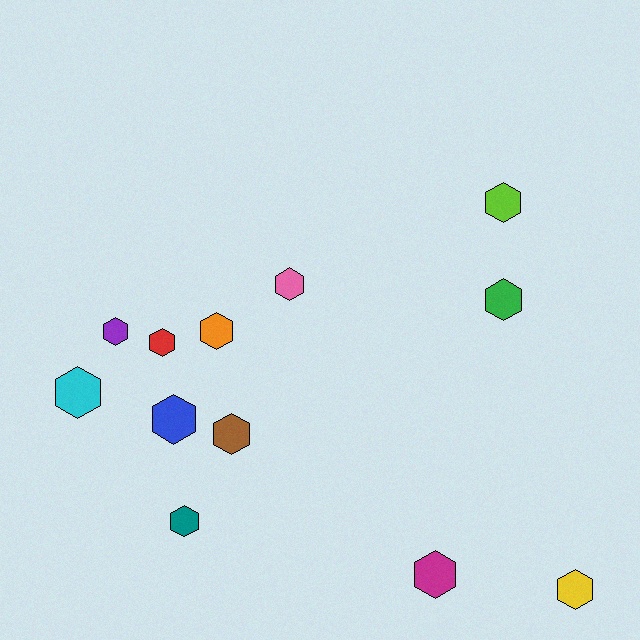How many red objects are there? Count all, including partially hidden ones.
There is 1 red object.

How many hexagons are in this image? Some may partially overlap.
There are 12 hexagons.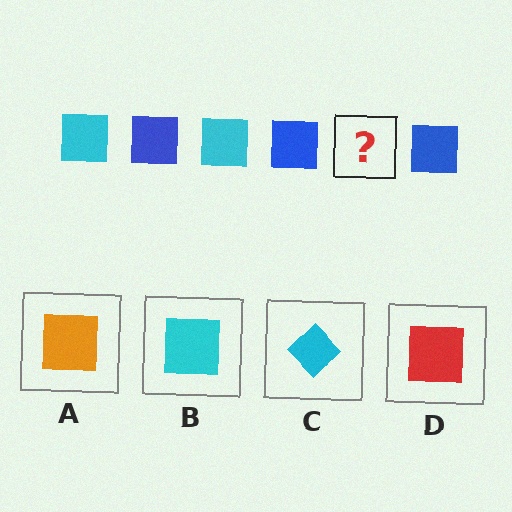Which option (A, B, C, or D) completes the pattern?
B.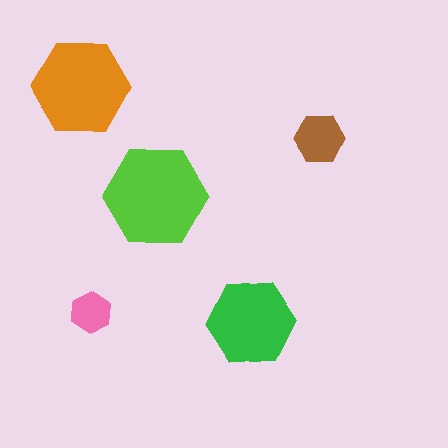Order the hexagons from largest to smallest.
the lime one, the orange one, the green one, the brown one, the pink one.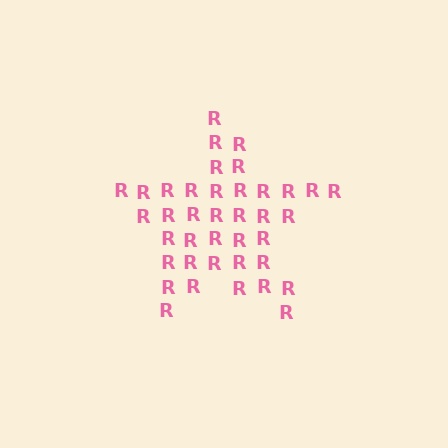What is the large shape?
The large shape is a star.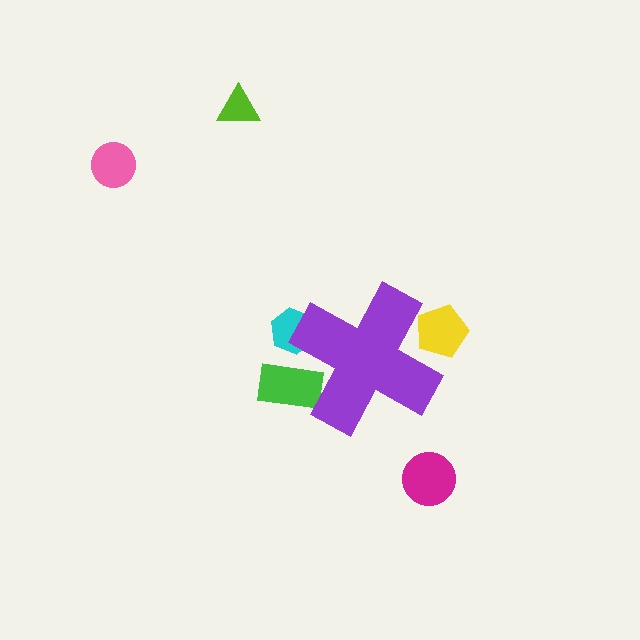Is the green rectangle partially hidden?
Yes, the green rectangle is partially hidden behind the purple cross.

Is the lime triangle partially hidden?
No, the lime triangle is fully visible.